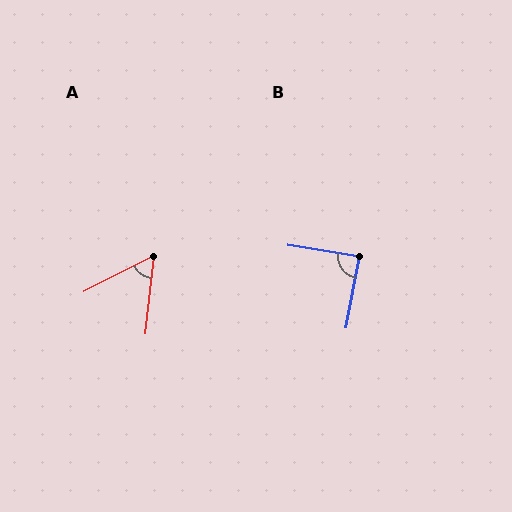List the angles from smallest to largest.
A (57°), B (88°).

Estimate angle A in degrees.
Approximately 57 degrees.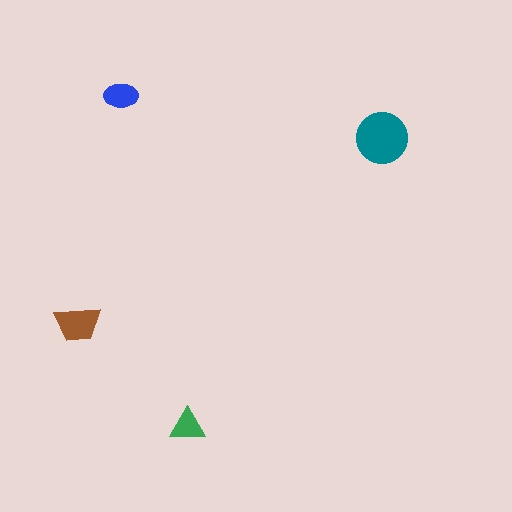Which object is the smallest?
The green triangle.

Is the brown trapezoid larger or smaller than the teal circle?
Smaller.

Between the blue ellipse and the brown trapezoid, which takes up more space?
The brown trapezoid.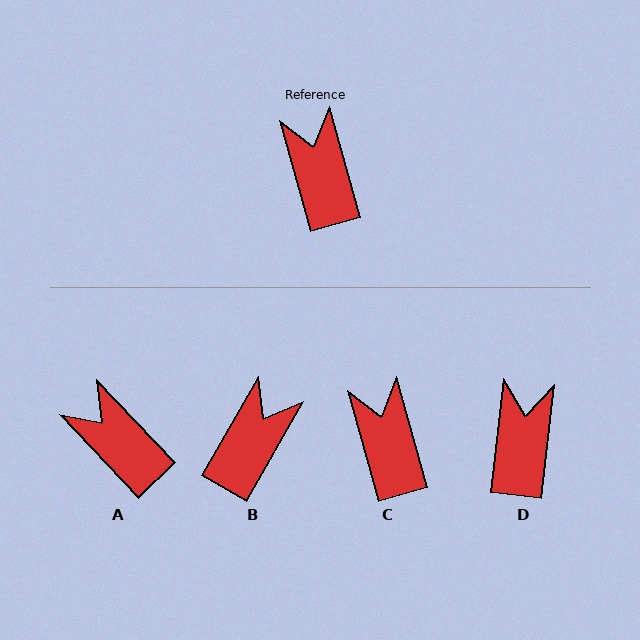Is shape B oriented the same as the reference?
No, it is off by about 46 degrees.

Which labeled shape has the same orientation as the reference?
C.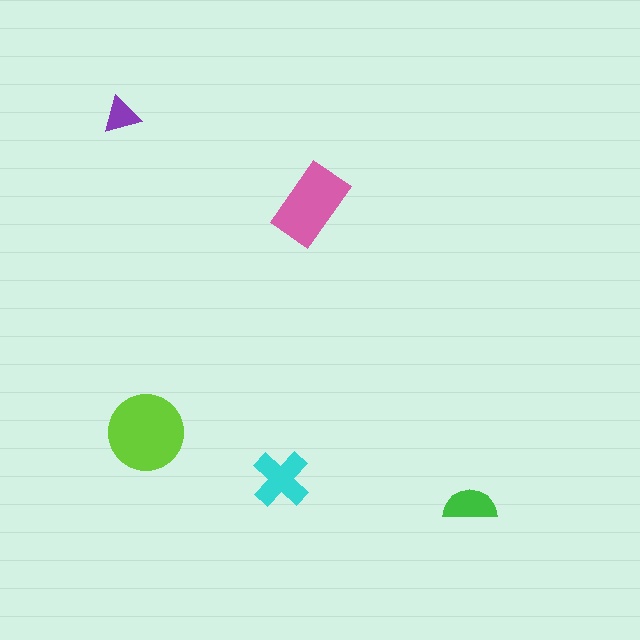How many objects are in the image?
There are 5 objects in the image.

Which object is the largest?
The lime circle.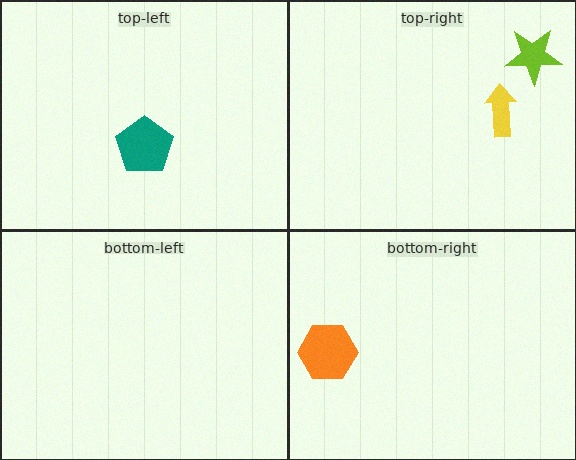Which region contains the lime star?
The top-right region.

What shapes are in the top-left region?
The teal pentagon.